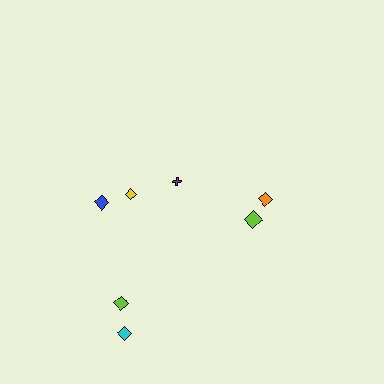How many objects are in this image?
There are 7 objects.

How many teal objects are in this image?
There are no teal objects.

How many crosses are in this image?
There is 1 cross.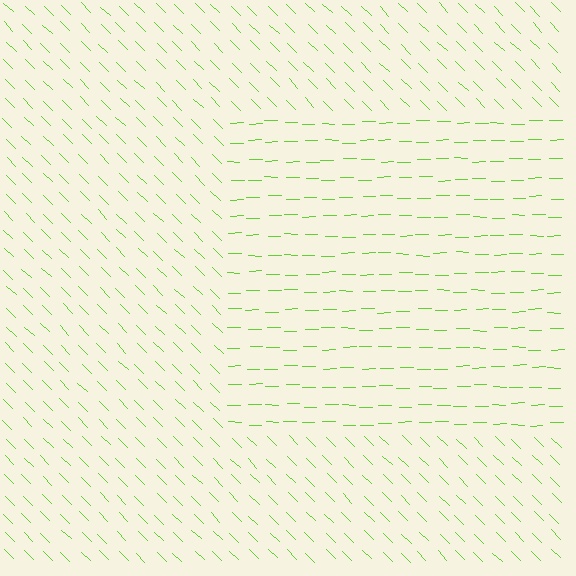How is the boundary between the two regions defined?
The boundary is defined purely by a change in line orientation (approximately 45 degrees difference). All lines are the same color and thickness.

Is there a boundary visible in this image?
Yes, there is a texture boundary formed by a change in line orientation.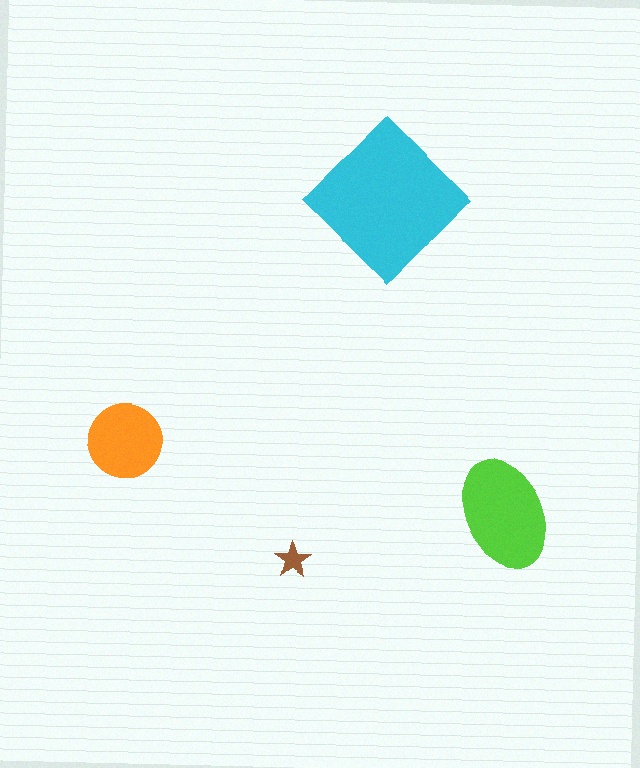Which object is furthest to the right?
The lime ellipse is rightmost.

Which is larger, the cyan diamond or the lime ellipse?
The cyan diamond.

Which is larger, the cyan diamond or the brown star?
The cyan diamond.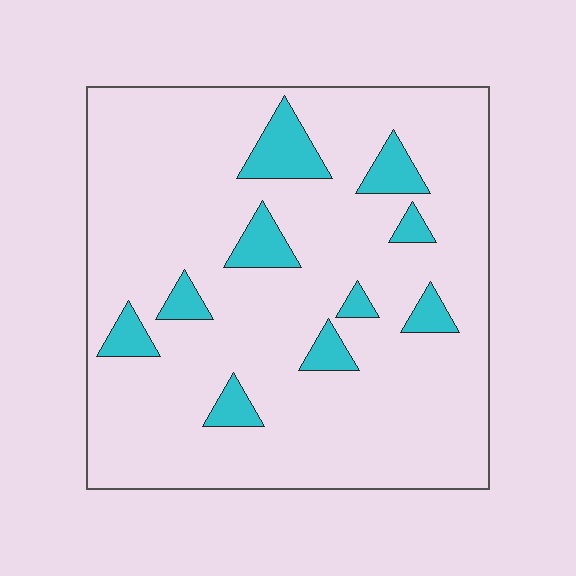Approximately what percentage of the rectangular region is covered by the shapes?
Approximately 10%.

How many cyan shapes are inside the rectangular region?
10.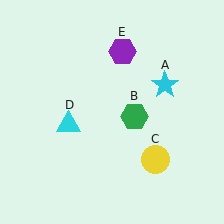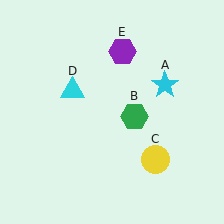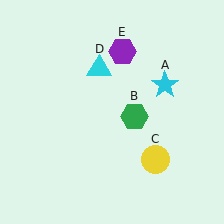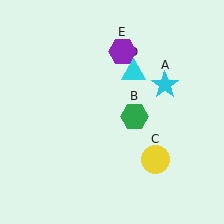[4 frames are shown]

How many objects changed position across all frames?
1 object changed position: cyan triangle (object D).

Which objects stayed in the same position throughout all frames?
Cyan star (object A) and green hexagon (object B) and yellow circle (object C) and purple hexagon (object E) remained stationary.